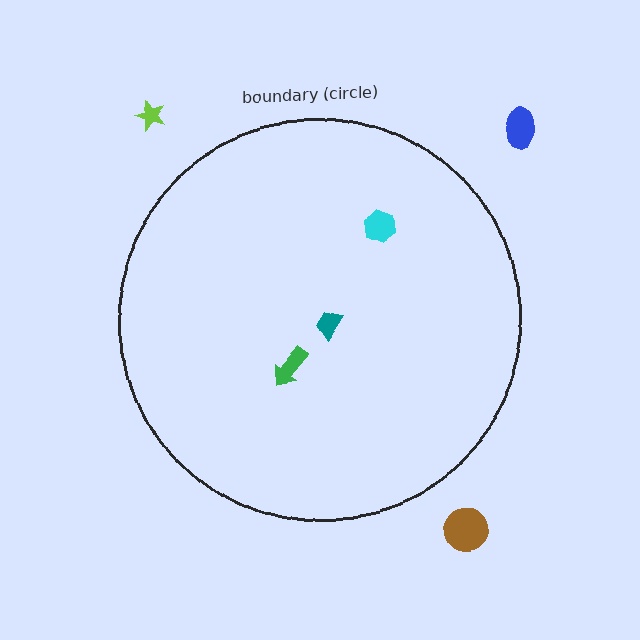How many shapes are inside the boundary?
3 inside, 3 outside.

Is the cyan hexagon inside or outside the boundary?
Inside.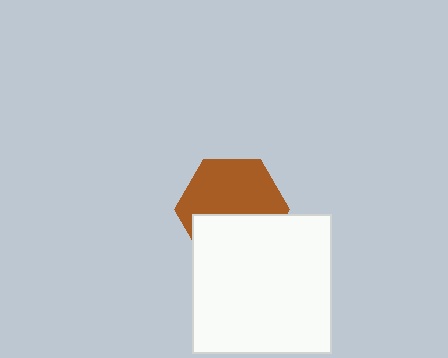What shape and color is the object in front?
The object in front is a white square.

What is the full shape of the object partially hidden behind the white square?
The partially hidden object is a brown hexagon.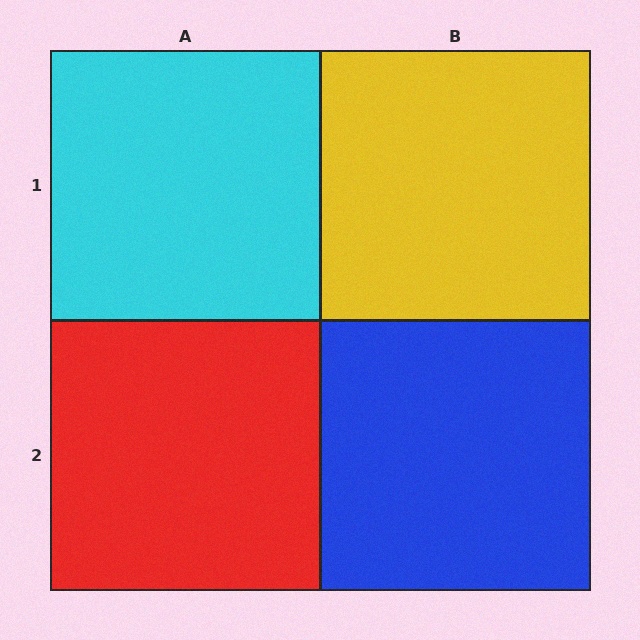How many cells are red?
1 cell is red.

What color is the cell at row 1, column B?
Yellow.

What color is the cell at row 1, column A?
Cyan.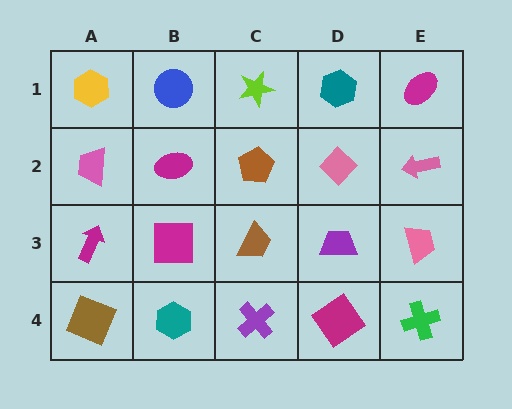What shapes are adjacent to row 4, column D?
A purple trapezoid (row 3, column D), a purple cross (row 4, column C), a green cross (row 4, column E).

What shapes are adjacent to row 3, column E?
A pink arrow (row 2, column E), a green cross (row 4, column E), a purple trapezoid (row 3, column D).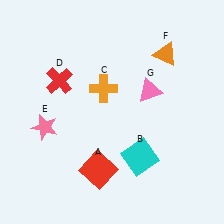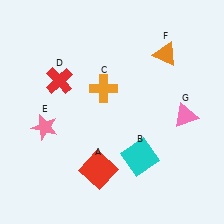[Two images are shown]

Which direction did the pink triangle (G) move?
The pink triangle (G) moved right.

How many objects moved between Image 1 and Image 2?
1 object moved between the two images.